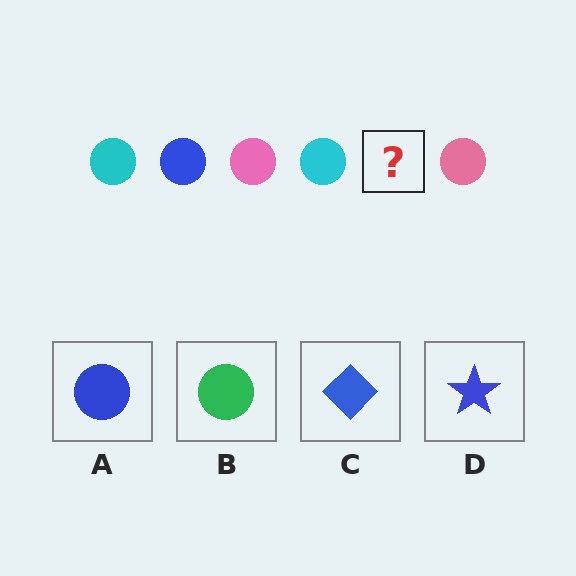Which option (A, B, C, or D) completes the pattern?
A.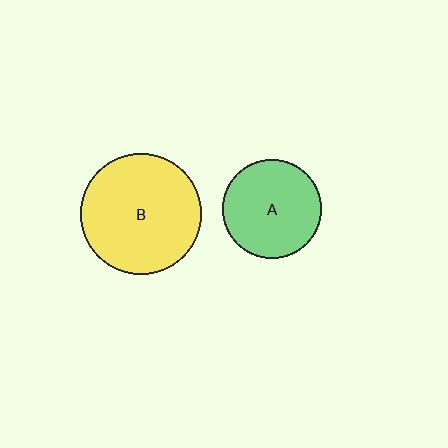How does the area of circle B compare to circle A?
Approximately 1.5 times.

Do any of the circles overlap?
No, none of the circles overlap.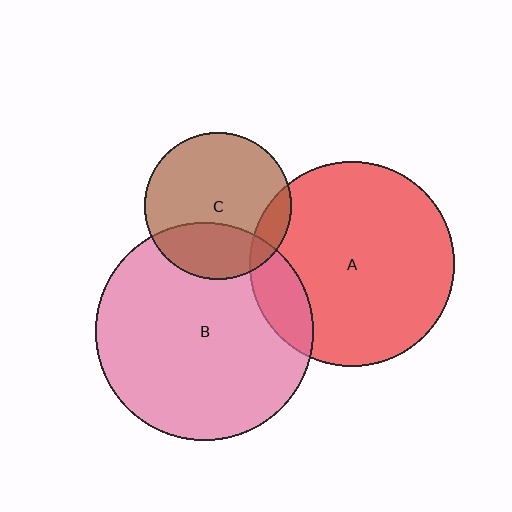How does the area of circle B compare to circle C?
Approximately 2.2 times.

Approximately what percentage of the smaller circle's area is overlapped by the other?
Approximately 15%.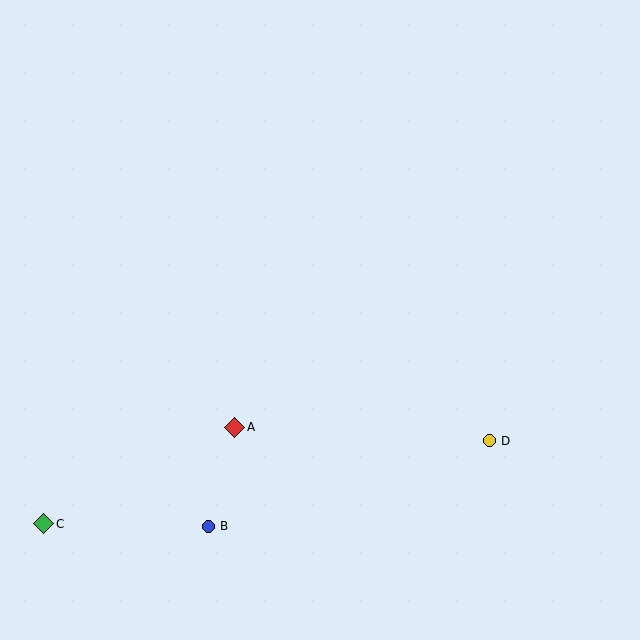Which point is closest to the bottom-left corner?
Point C is closest to the bottom-left corner.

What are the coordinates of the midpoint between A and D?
The midpoint between A and D is at (362, 434).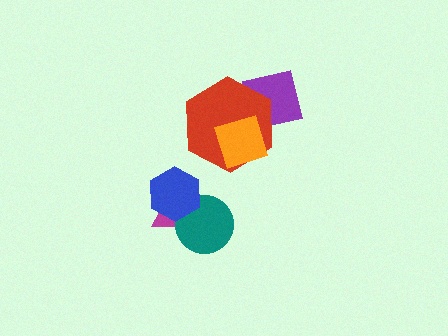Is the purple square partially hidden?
Yes, it is partially covered by another shape.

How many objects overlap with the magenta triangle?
2 objects overlap with the magenta triangle.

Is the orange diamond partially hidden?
No, no other shape covers it.